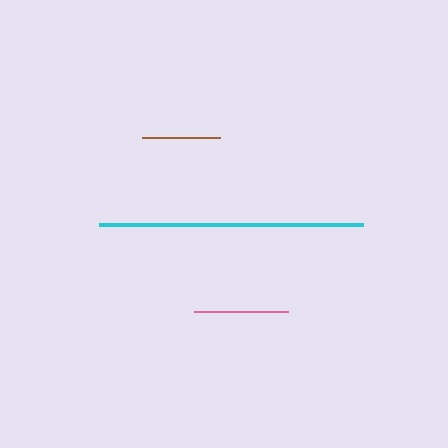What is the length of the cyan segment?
The cyan segment is approximately 264 pixels long.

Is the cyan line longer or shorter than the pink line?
The cyan line is longer than the pink line.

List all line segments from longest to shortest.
From longest to shortest: cyan, pink, brown.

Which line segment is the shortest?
The brown line is the shortest at approximately 78 pixels.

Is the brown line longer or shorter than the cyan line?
The cyan line is longer than the brown line.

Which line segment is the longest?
The cyan line is the longest at approximately 264 pixels.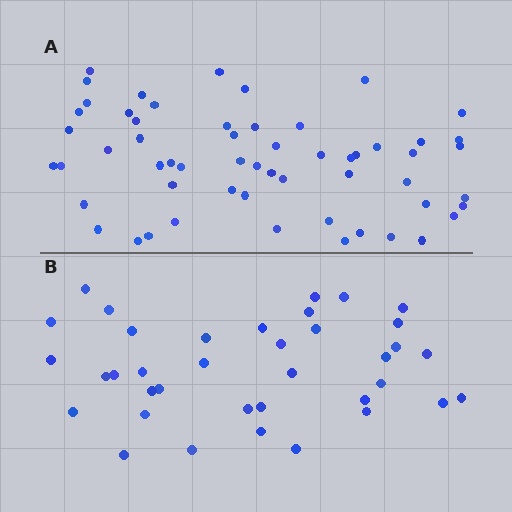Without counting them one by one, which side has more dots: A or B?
Region A (the top region) has more dots.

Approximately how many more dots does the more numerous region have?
Region A has approximately 20 more dots than region B.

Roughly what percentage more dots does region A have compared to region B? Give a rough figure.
About 55% more.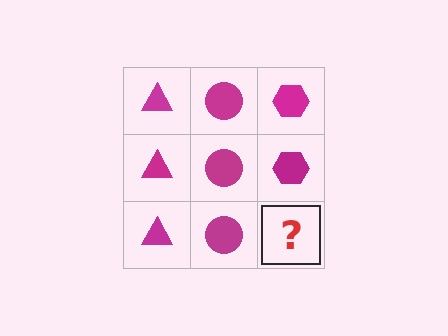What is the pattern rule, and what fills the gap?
The rule is that each column has a consistent shape. The gap should be filled with a magenta hexagon.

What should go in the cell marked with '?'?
The missing cell should contain a magenta hexagon.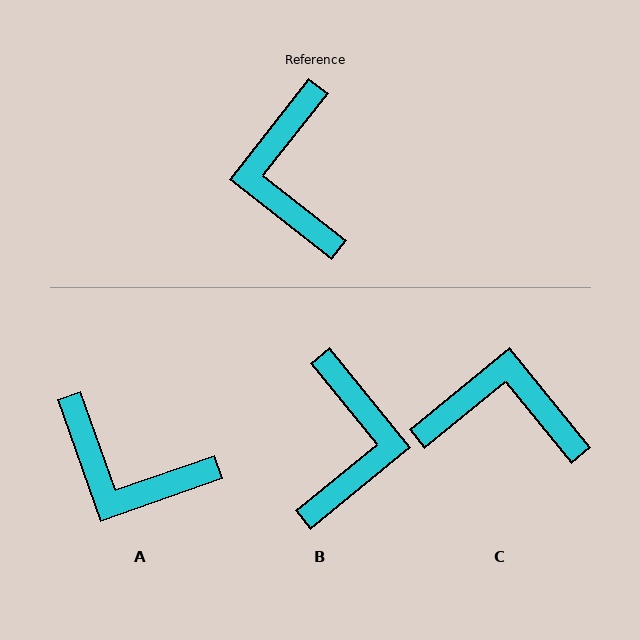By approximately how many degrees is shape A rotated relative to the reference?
Approximately 57 degrees counter-clockwise.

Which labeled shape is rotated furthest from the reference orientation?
B, about 167 degrees away.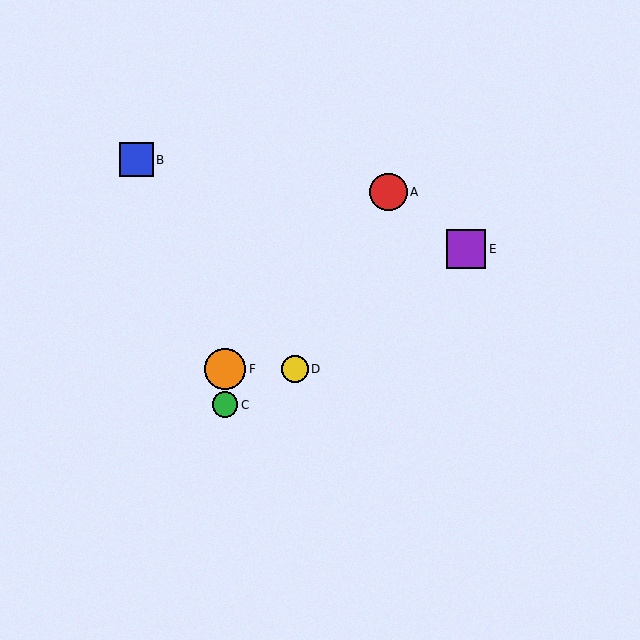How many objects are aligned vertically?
2 objects (C, F) are aligned vertically.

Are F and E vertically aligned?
No, F is at x≈225 and E is at x≈466.